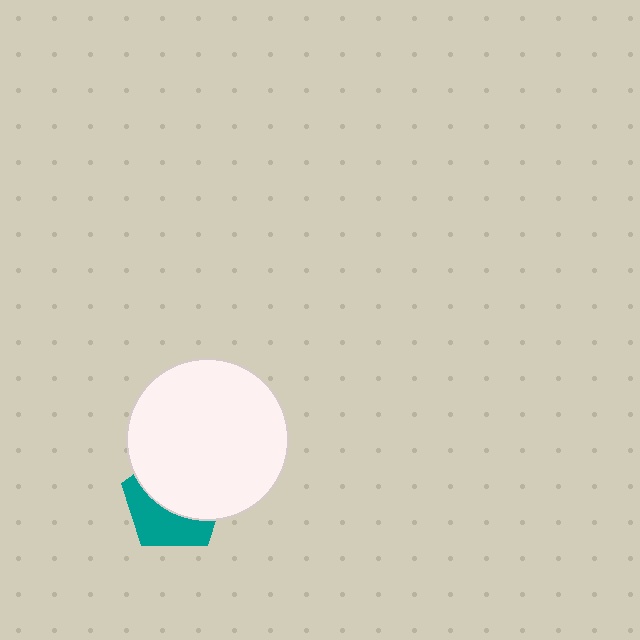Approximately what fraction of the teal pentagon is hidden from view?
Roughly 58% of the teal pentagon is hidden behind the white circle.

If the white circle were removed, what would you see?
You would see the complete teal pentagon.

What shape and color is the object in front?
The object in front is a white circle.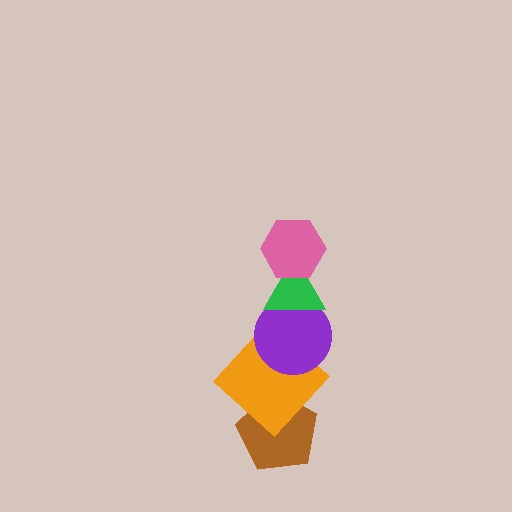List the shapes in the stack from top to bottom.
From top to bottom: the pink hexagon, the green triangle, the purple circle, the orange diamond, the brown pentagon.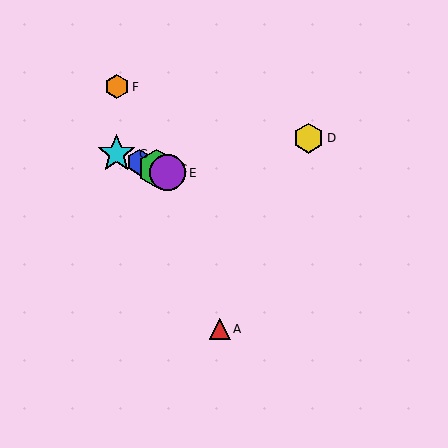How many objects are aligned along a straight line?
4 objects (B, C, E, G) are aligned along a straight line.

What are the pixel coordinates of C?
Object C is at (157, 169).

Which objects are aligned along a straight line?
Objects B, C, E, G are aligned along a straight line.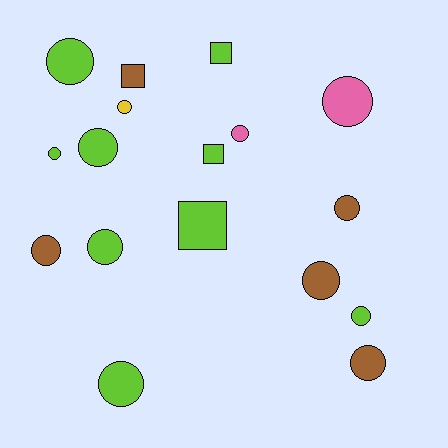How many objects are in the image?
There are 17 objects.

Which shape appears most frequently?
Circle, with 13 objects.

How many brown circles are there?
There are 4 brown circles.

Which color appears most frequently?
Lime, with 9 objects.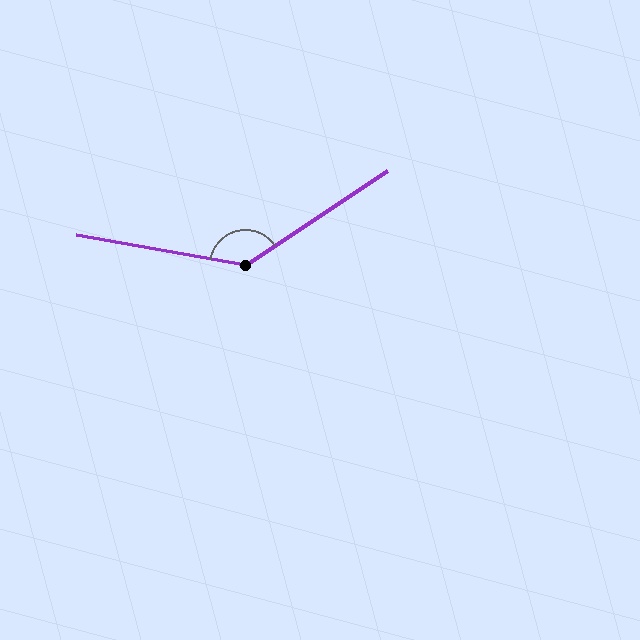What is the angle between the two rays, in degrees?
Approximately 137 degrees.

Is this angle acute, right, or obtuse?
It is obtuse.